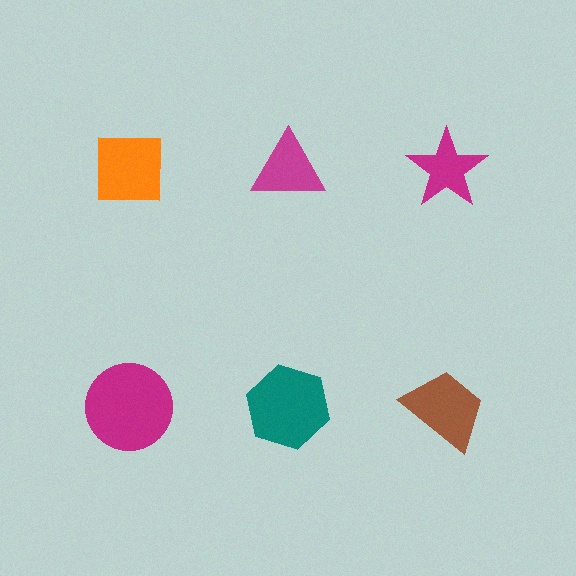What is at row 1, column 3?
A magenta star.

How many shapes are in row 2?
3 shapes.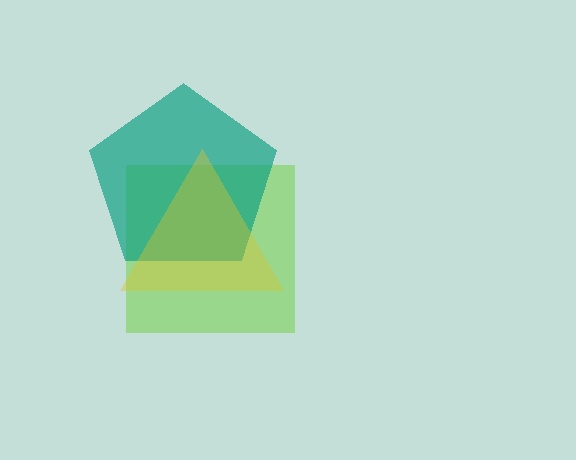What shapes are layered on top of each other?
The layered shapes are: a lime square, a teal pentagon, a yellow triangle.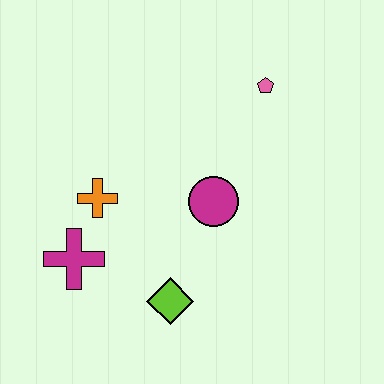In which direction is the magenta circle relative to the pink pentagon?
The magenta circle is below the pink pentagon.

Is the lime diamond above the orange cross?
No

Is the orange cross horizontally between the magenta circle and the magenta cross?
Yes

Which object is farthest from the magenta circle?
The magenta cross is farthest from the magenta circle.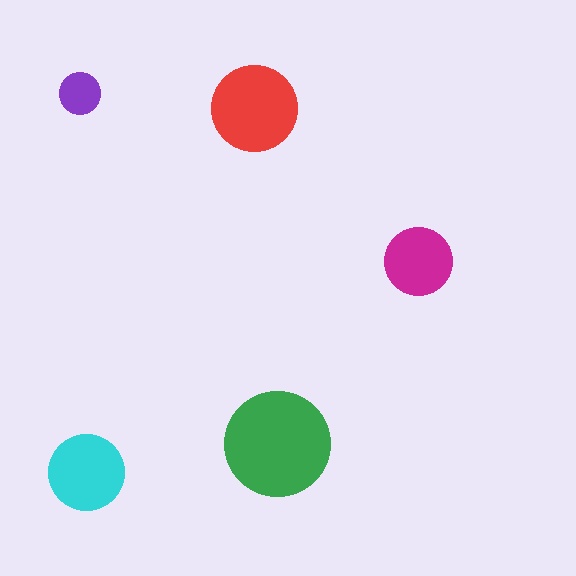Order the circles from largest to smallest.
the green one, the red one, the cyan one, the magenta one, the purple one.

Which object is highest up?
The purple circle is topmost.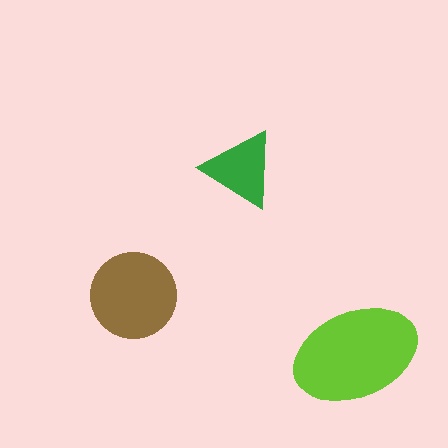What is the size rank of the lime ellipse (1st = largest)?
1st.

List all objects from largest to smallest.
The lime ellipse, the brown circle, the green triangle.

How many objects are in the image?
There are 3 objects in the image.